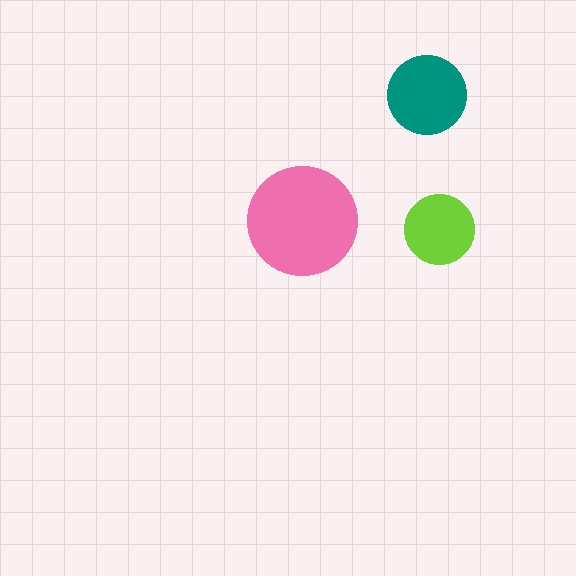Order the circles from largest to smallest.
the pink one, the teal one, the lime one.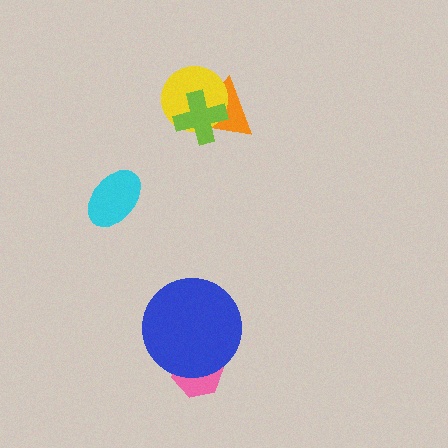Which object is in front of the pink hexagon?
The blue circle is in front of the pink hexagon.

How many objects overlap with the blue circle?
1 object overlaps with the blue circle.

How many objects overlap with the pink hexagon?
1 object overlaps with the pink hexagon.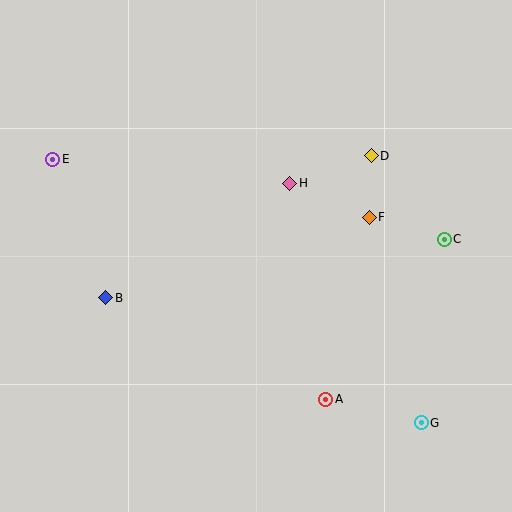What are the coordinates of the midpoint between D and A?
The midpoint between D and A is at (349, 278).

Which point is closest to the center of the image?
Point H at (290, 183) is closest to the center.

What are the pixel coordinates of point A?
Point A is at (326, 399).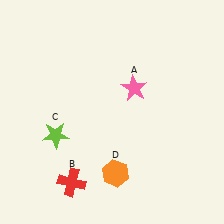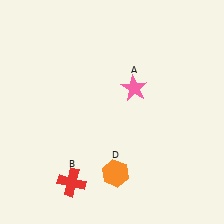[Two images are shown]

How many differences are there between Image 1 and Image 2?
There is 1 difference between the two images.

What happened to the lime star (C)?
The lime star (C) was removed in Image 2. It was in the bottom-left area of Image 1.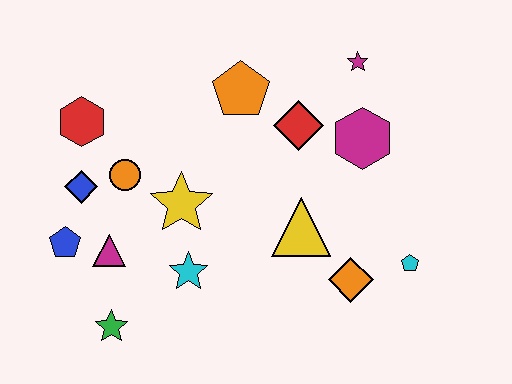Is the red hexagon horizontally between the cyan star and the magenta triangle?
No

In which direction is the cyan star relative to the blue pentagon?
The cyan star is to the right of the blue pentagon.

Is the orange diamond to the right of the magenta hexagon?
No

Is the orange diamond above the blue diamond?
No